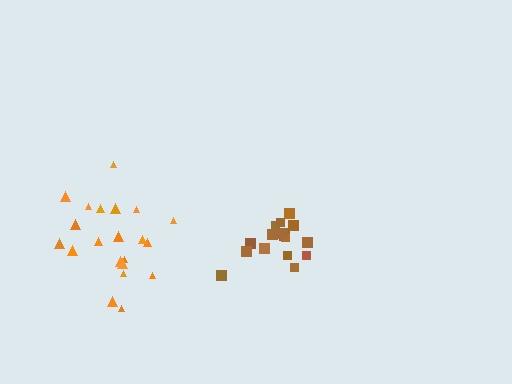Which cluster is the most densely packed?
Brown.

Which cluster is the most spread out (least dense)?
Orange.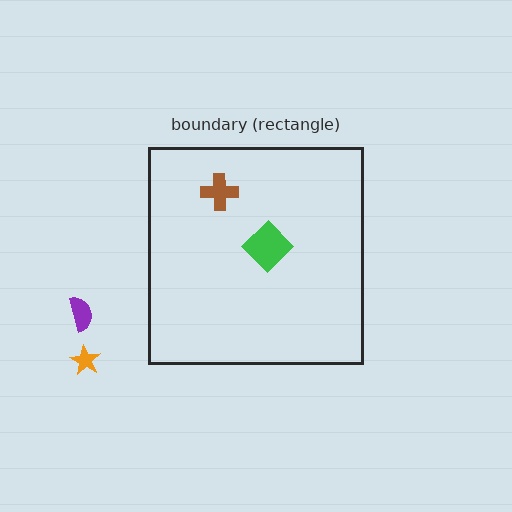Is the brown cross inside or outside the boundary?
Inside.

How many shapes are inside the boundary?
2 inside, 2 outside.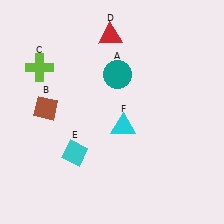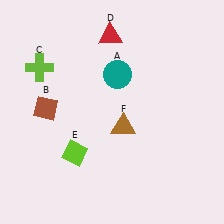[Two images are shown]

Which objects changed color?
E changed from cyan to lime. F changed from cyan to brown.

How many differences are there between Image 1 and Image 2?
There are 2 differences between the two images.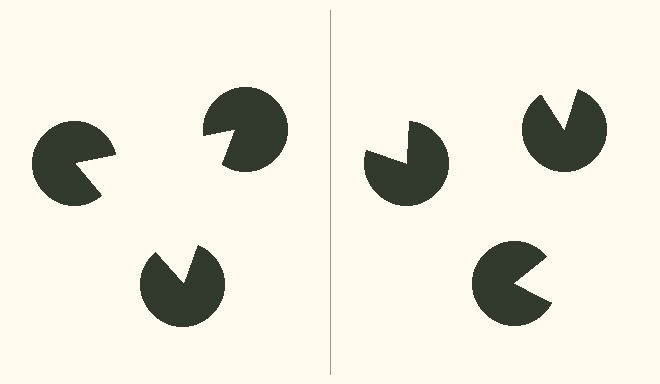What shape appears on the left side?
An illusory triangle.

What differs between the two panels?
The pac-man discs are positioned identically on both sides; only the wedge orientations differ. On the left they align to a triangle; on the right they are misaligned.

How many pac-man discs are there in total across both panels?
6 — 3 on each side.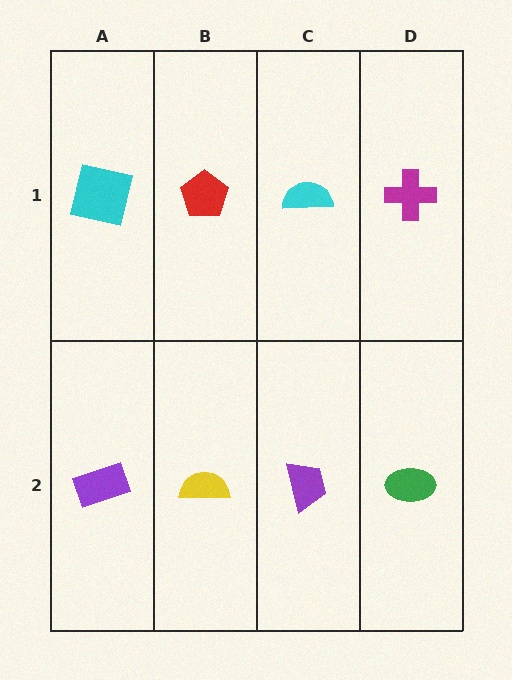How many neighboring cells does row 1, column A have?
2.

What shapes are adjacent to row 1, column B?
A yellow semicircle (row 2, column B), a cyan square (row 1, column A), a cyan semicircle (row 1, column C).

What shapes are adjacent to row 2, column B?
A red pentagon (row 1, column B), a purple rectangle (row 2, column A), a purple trapezoid (row 2, column C).